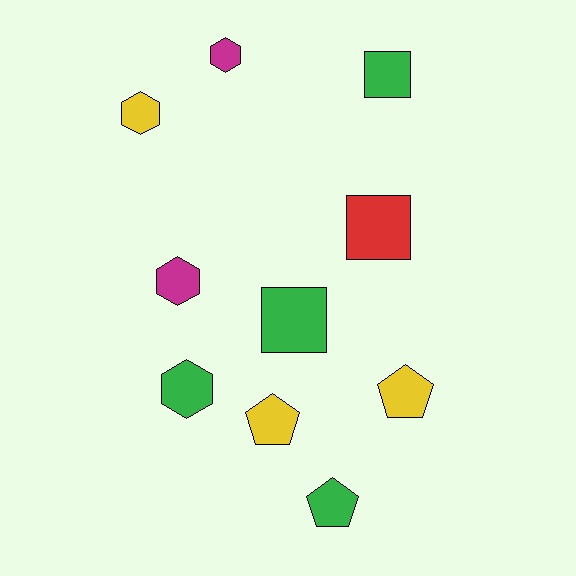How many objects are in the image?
There are 10 objects.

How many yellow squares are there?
There are no yellow squares.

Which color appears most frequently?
Green, with 4 objects.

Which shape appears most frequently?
Hexagon, with 4 objects.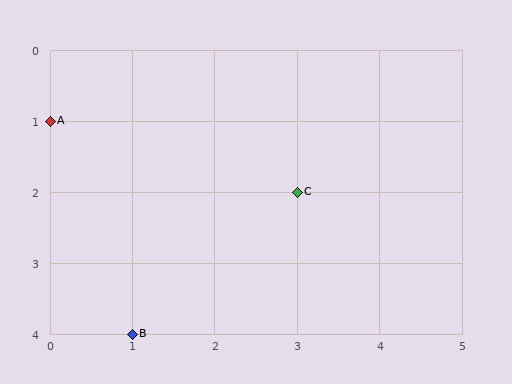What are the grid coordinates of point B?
Point B is at grid coordinates (1, 4).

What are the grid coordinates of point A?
Point A is at grid coordinates (0, 1).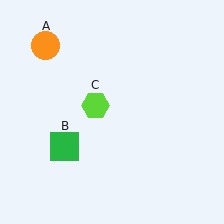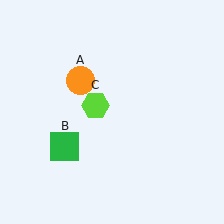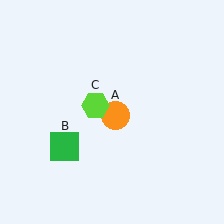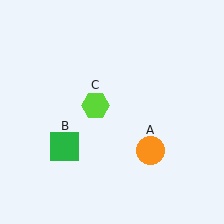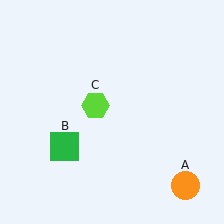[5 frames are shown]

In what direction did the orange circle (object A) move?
The orange circle (object A) moved down and to the right.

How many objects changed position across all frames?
1 object changed position: orange circle (object A).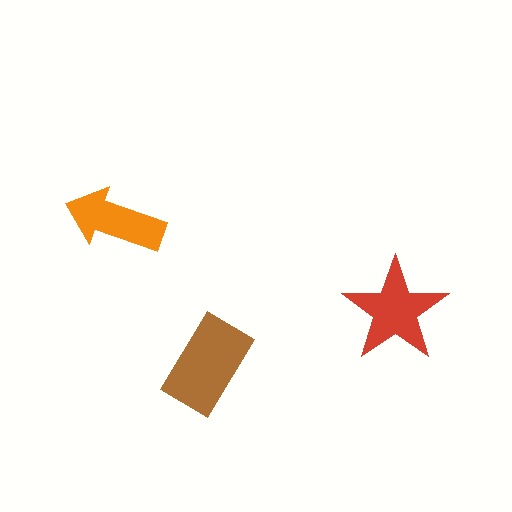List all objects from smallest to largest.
The orange arrow, the red star, the brown rectangle.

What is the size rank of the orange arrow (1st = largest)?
3rd.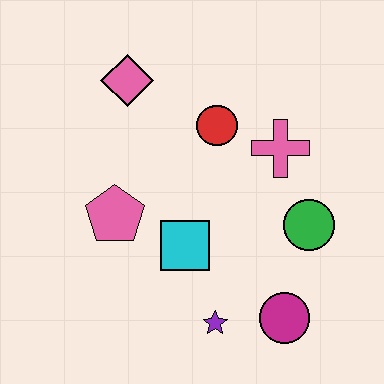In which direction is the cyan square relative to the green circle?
The cyan square is to the left of the green circle.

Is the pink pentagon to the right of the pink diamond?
No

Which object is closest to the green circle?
The pink cross is closest to the green circle.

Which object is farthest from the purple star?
The pink diamond is farthest from the purple star.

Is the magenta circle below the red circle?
Yes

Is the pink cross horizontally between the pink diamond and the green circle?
Yes